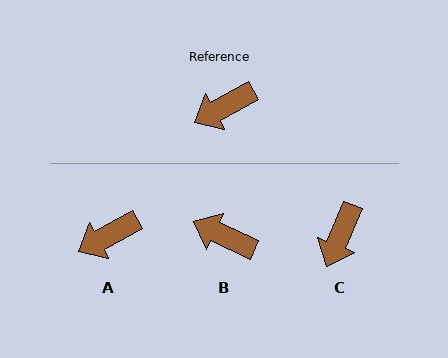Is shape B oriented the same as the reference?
No, it is off by about 54 degrees.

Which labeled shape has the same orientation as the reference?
A.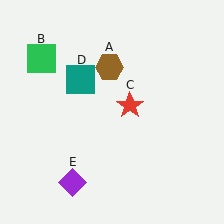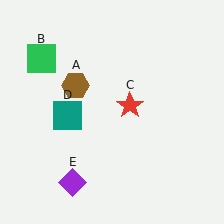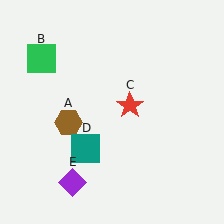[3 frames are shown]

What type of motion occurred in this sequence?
The brown hexagon (object A), teal square (object D) rotated counterclockwise around the center of the scene.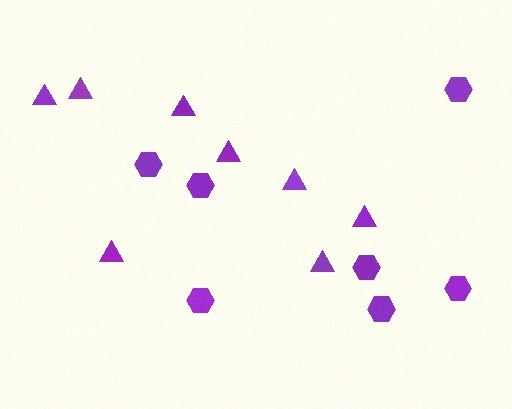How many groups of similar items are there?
There are 2 groups: one group of triangles (8) and one group of hexagons (7).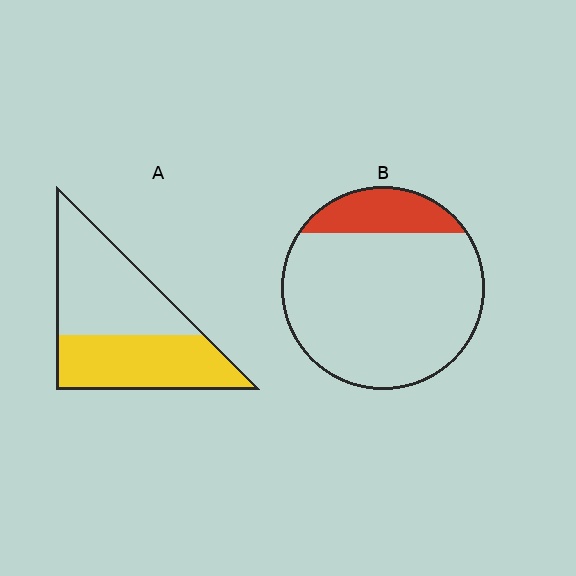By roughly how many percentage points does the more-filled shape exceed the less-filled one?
By roughly 30 percentage points (A over B).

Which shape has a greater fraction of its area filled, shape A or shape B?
Shape A.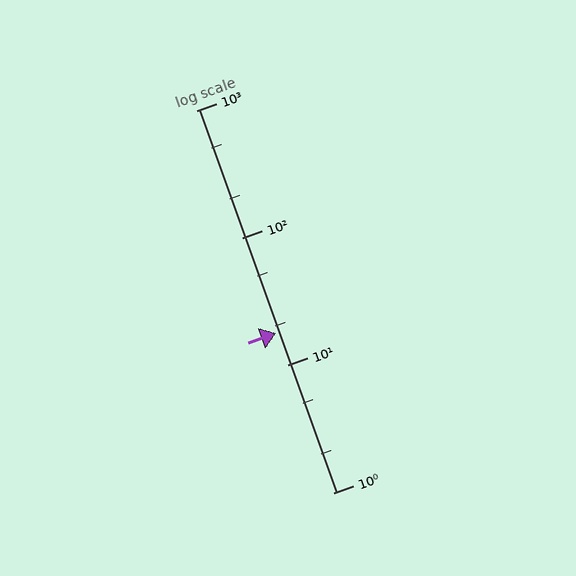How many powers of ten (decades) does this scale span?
The scale spans 3 decades, from 1 to 1000.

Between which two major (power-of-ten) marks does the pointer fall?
The pointer is between 10 and 100.